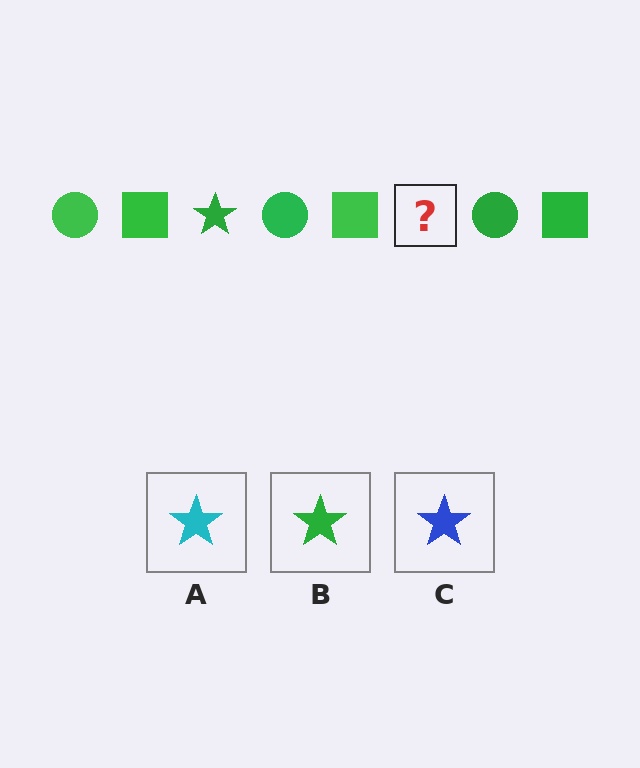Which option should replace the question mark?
Option B.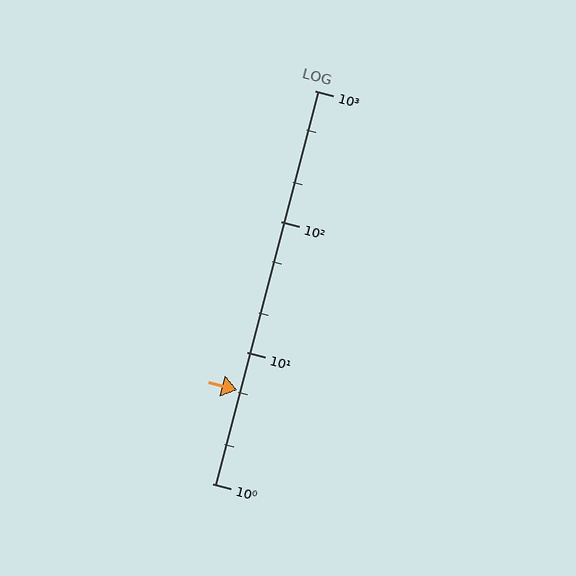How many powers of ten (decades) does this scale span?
The scale spans 3 decades, from 1 to 1000.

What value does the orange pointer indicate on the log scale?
The pointer indicates approximately 5.2.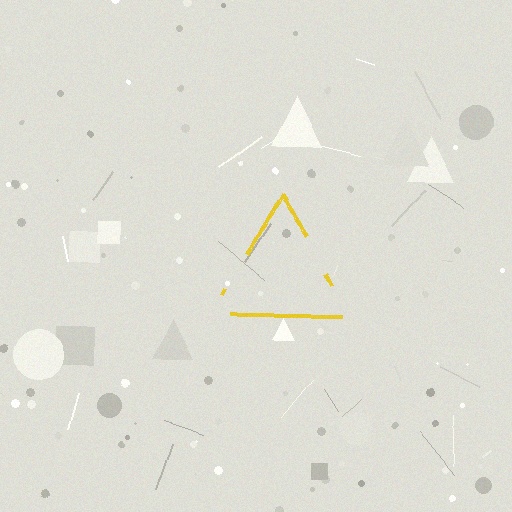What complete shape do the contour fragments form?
The contour fragments form a triangle.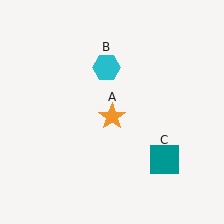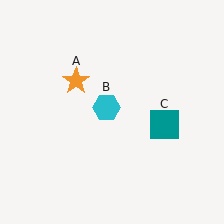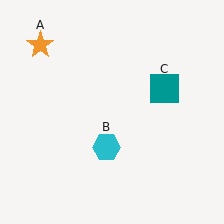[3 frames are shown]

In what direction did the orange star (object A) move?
The orange star (object A) moved up and to the left.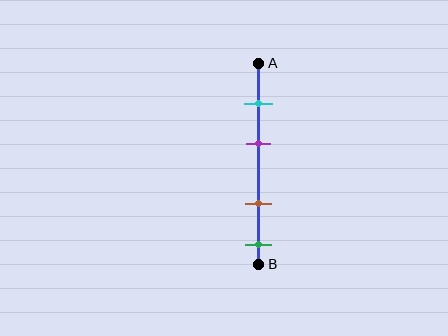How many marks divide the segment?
There are 4 marks dividing the segment.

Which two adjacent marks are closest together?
The cyan and purple marks are the closest adjacent pair.